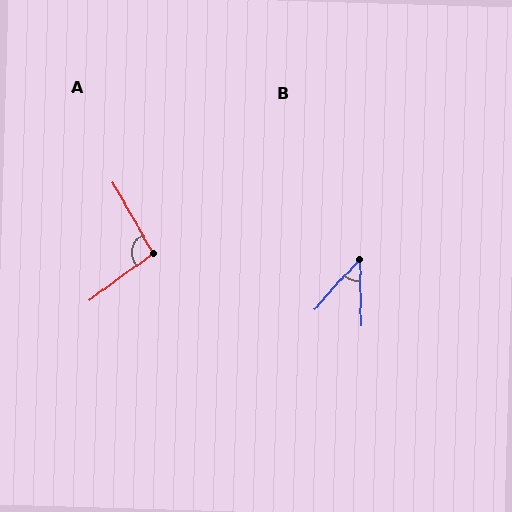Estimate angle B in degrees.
Approximately 43 degrees.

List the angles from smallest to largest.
B (43°), A (96°).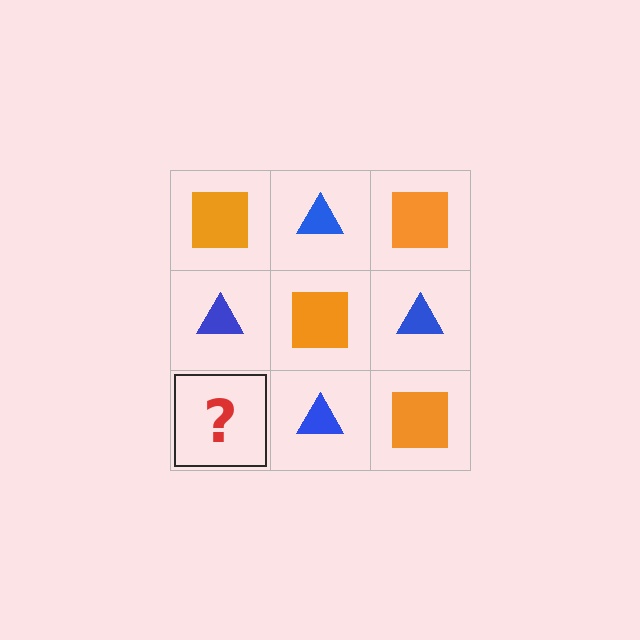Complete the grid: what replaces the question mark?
The question mark should be replaced with an orange square.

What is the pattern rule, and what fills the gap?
The rule is that it alternates orange square and blue triangle in a checkerboard pattern. The gap should be filled with an orange square.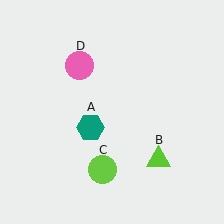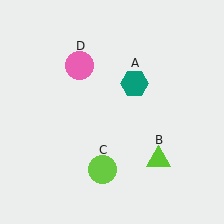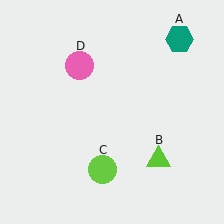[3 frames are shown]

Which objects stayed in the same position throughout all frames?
Lime triangle (object B) and lime circle (object C) and pink circle (object D) remained stationary.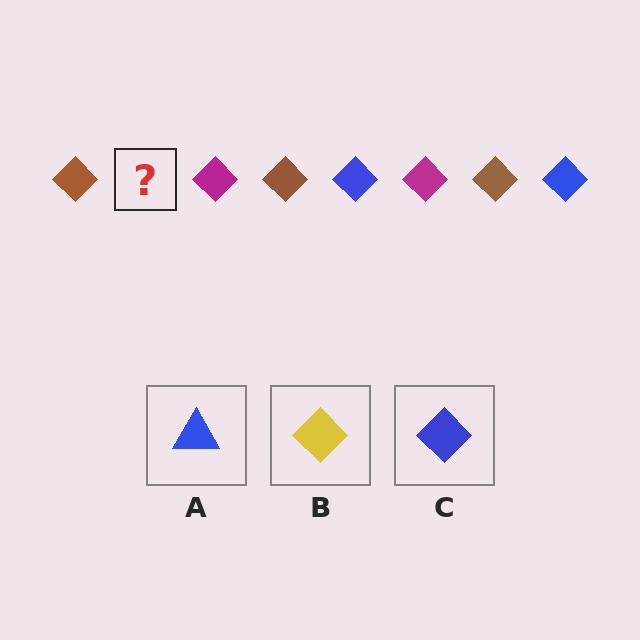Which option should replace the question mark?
Option C.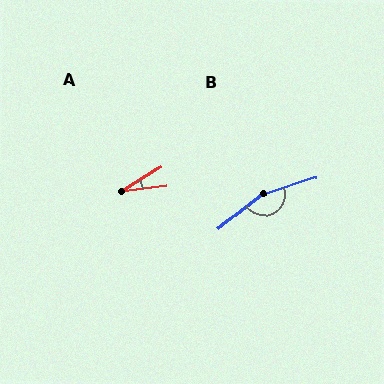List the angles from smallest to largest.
A (25°), B (159°).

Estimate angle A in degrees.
Approximately 25 degrees.